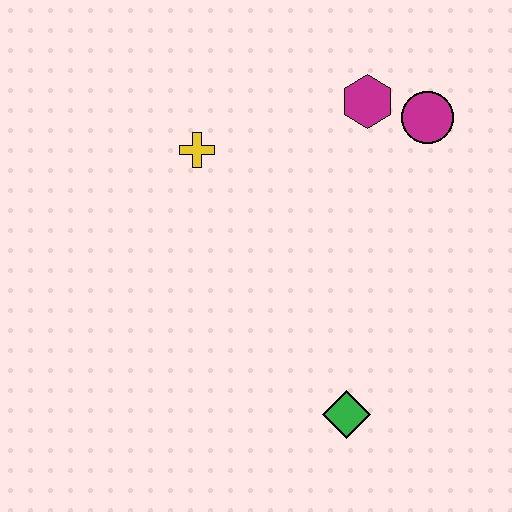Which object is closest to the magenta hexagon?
The magenta circle is closest to the magenta hexagon.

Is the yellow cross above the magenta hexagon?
No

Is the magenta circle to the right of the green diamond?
Yes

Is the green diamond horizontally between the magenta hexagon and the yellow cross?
Yes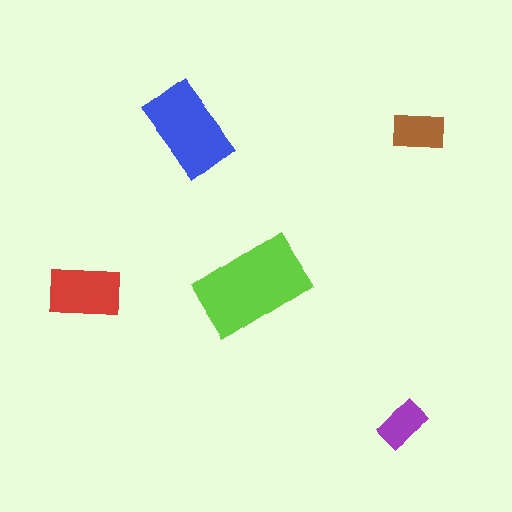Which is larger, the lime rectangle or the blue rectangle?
The lime one.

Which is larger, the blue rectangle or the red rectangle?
The blue one.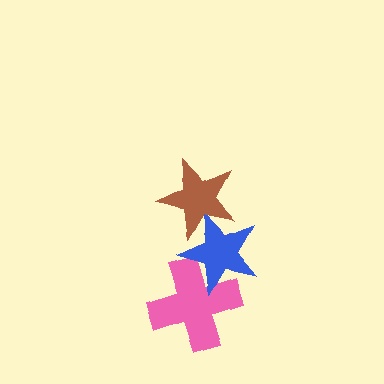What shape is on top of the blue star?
The brown star is on top of the blue star.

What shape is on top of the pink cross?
The blue star is on top of the pink cross.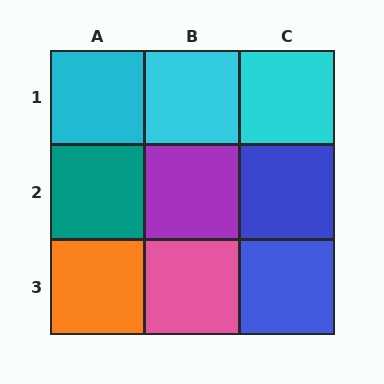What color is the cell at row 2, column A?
Teal.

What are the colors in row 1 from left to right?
Cyan, cyan, cyan.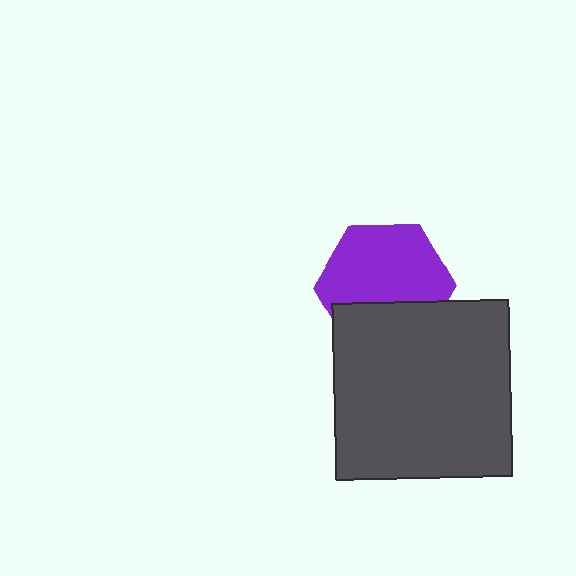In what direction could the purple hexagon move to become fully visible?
The purple hexagon could move up. That would shift it out from behind the dark gray square entirely.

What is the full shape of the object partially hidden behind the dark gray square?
The partially hidden object is a purple hexagon.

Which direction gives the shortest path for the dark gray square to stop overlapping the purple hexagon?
Moving down gives the shortest separation.